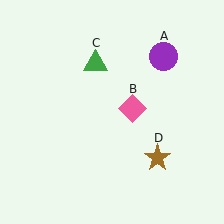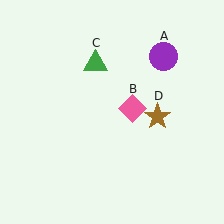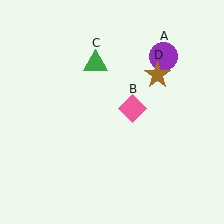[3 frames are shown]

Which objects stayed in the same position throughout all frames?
Purple circle (object A) and pink diamond (object B) and green triangle (object C) remained stationary.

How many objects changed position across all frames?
1 object changed position: brown star (object D).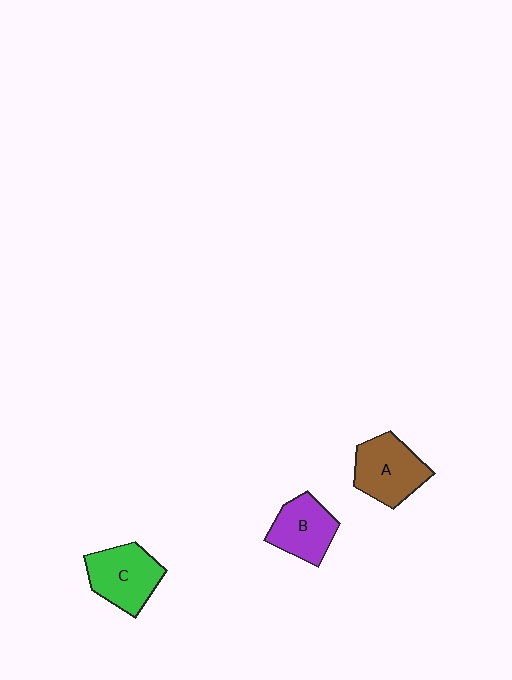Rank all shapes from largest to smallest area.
From largest to smallest: A (brown), C (green), B (purple).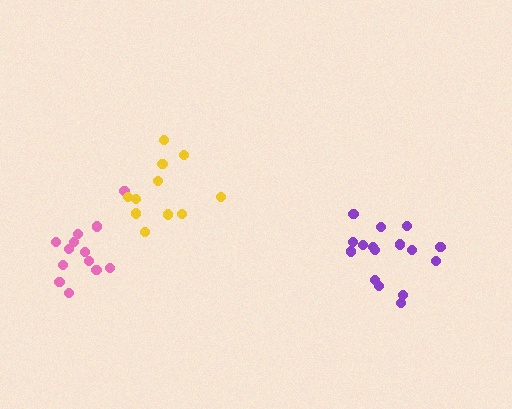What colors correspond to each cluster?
The clusters are colored: pink, yellow, purple.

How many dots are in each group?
Group 1: 13 dots, Group 2: 11 dots, Group 3: 16 dots (40 total).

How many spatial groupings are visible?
There are 3 spatial groupings.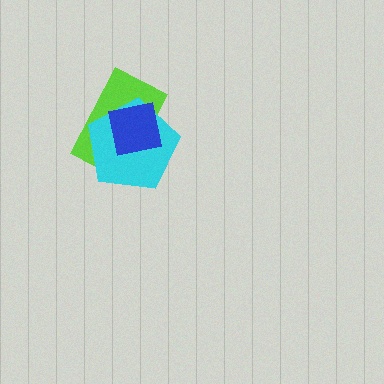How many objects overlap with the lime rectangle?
2 objects overlap with the lime rectangle.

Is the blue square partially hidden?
No, no other shape covers it.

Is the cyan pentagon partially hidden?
Yes, it is partially covered by another shape.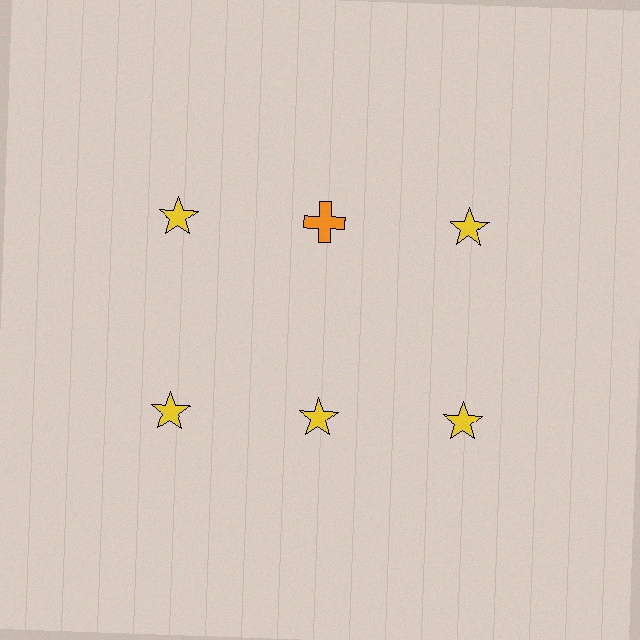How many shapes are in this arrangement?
There are 6 shapes arranged in a grid pattern.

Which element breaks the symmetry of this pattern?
The orange cross in the top row, second from left column breaks the symmetry. All other shapes are yellow stars.